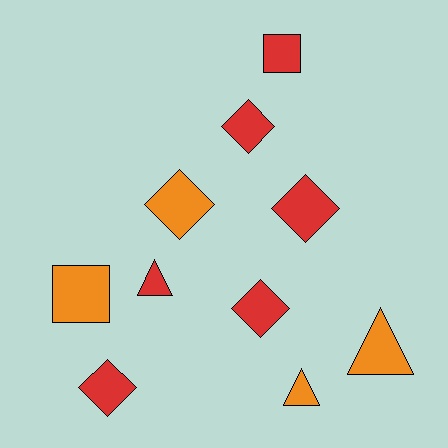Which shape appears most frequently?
Diamond, with 5 objects.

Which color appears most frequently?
Red, with 6 objects.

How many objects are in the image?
There are 10 objects.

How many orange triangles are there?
There are 2 orange triangles.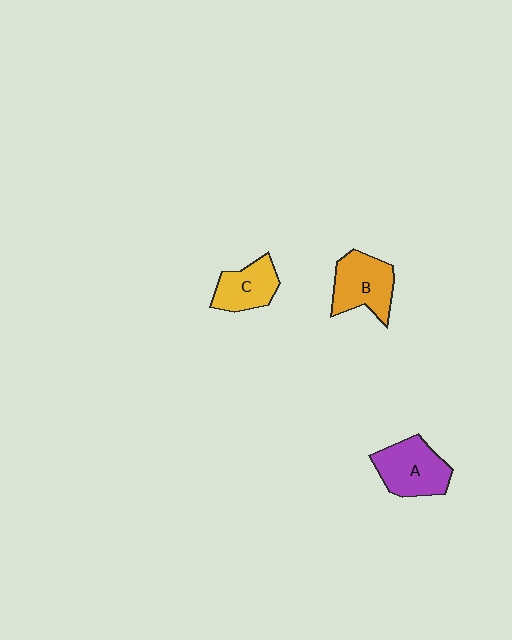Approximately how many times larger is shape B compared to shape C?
Approximately 1.3 times.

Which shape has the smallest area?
Shape C (yellow).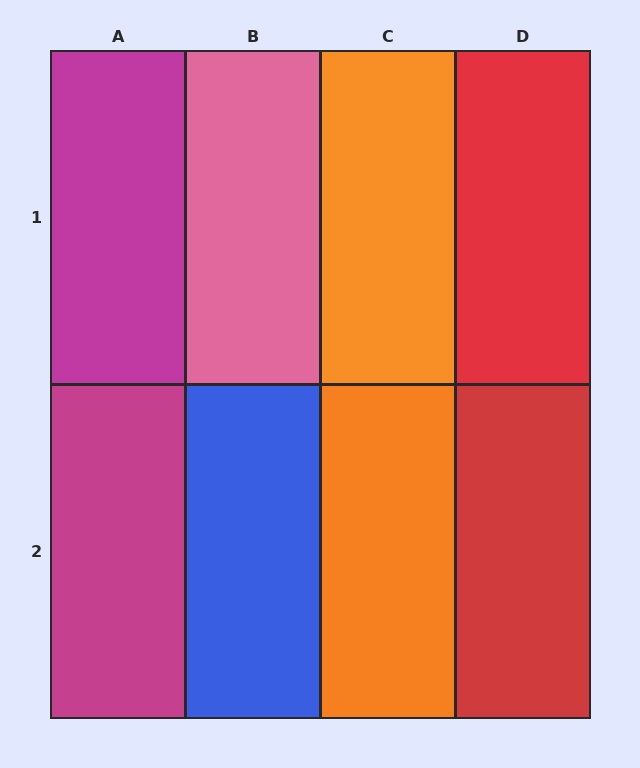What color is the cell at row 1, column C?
Orange.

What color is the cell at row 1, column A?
Magenta.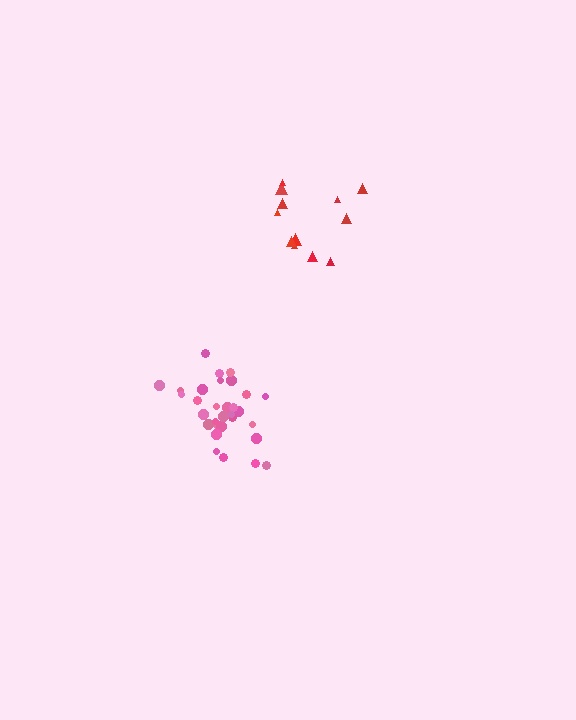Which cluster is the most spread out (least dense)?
Red.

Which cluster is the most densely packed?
Pink.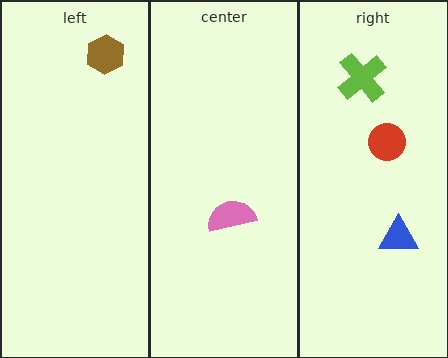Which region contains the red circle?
The right region.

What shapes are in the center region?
The pink semicircle.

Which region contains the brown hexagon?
The left region.